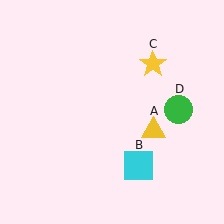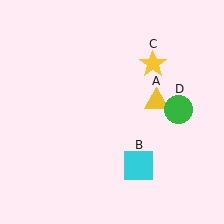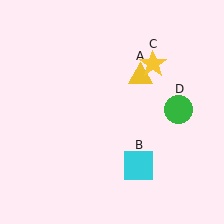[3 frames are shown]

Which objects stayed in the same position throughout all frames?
Cyan square (object B) and yellow star (object C) and green circle (object D) remained stationary.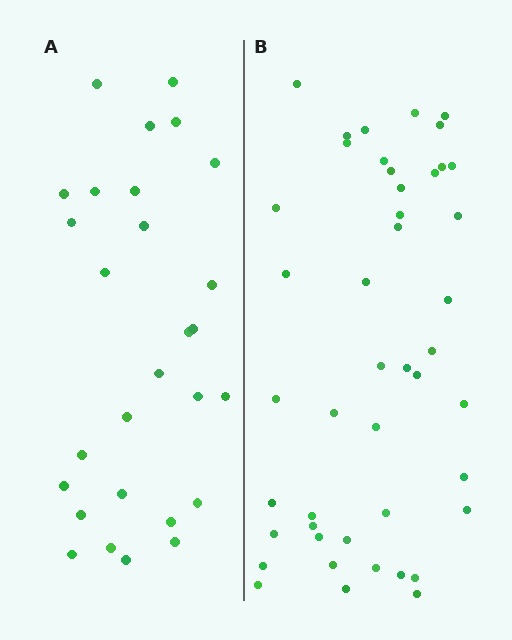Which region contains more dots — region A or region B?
Region B (the right region) has more dots.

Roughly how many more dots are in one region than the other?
Region B has approximately 15 more dots than region A.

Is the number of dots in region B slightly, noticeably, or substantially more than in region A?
Region B has substantially more. The ratio is roughly 1.6 to 1.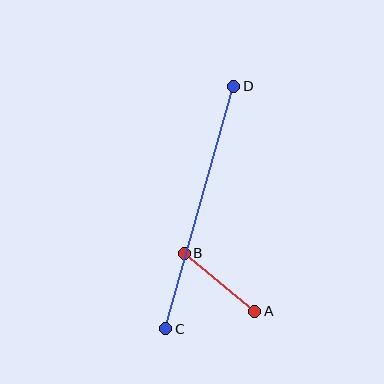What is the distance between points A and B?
The distance is approximately 91 pixels.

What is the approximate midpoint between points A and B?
The midpoint is at approximately (219, 282) pixels.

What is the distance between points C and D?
The distance is approximately 252 pixels.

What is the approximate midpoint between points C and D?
The midpoint is at approximately (200, 208) pixels.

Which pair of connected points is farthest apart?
Points C and D are farthest apart.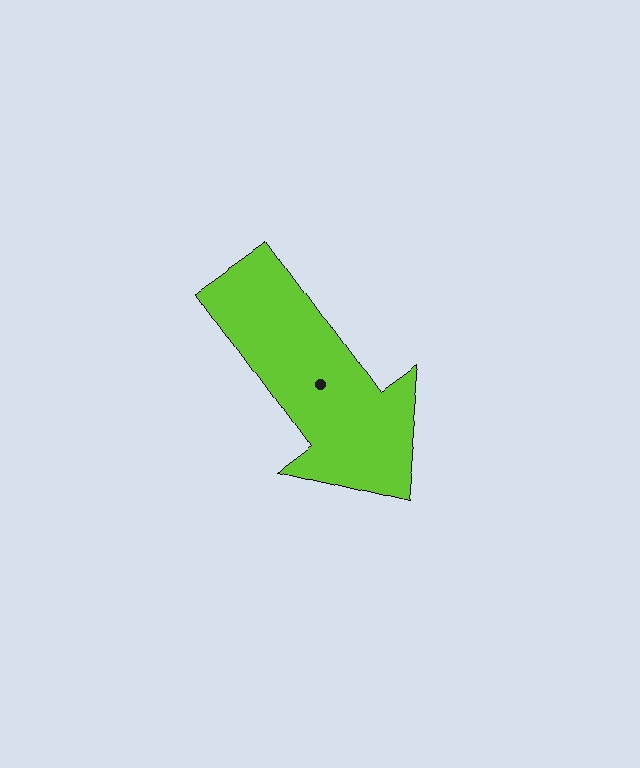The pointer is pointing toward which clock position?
Roughly 5 o'clock.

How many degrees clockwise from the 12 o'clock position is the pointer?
Approximately 144 degrees.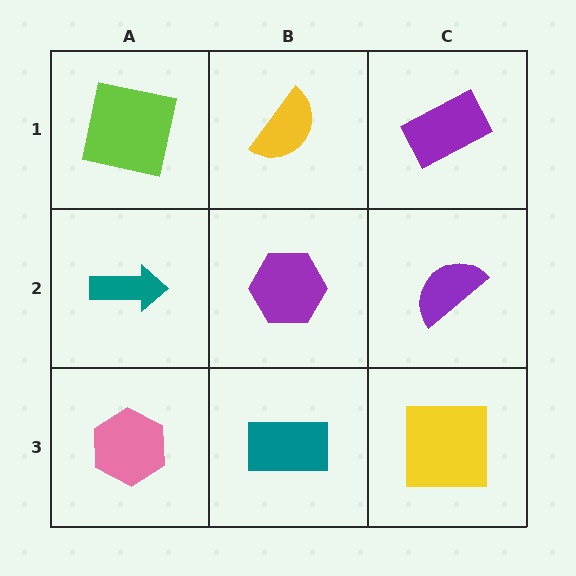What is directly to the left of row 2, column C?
A purple hexagon.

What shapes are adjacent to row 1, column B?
A purple hexagon (row 2, column B), a lime square (row 1, column A), a purple rectangle (row 1, column C).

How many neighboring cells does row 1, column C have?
2.